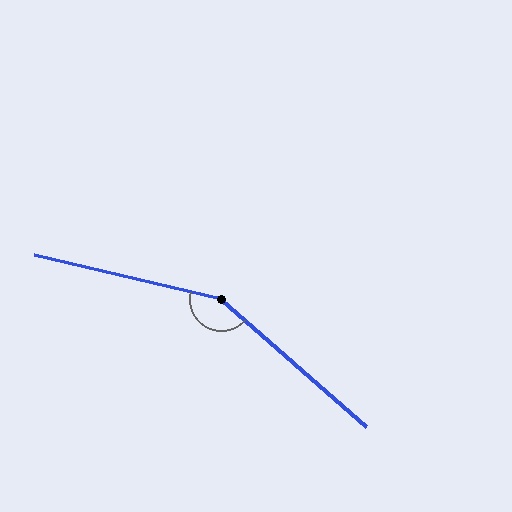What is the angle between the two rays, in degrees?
Approximately 152 degrees.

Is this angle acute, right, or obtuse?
It is obtuse.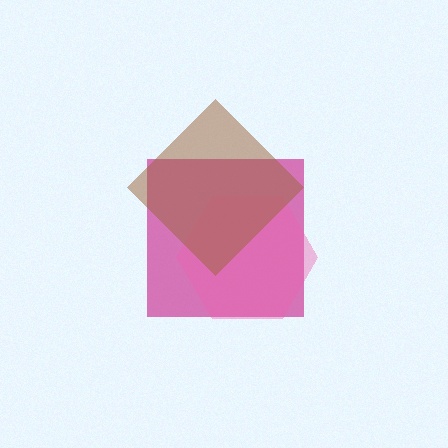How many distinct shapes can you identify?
There are 3 distinct shapes: a magenta square, a pink hexagon, a brown diamond.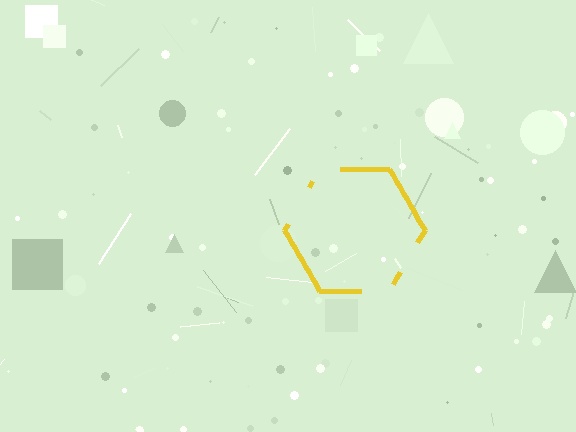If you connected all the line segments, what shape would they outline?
They would outline a hexagon.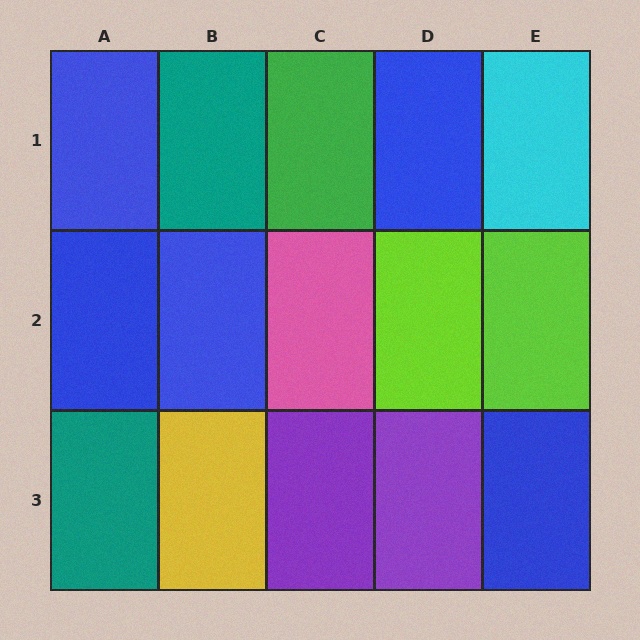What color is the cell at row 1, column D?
Blue.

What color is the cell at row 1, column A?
Blue.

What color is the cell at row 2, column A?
Blue.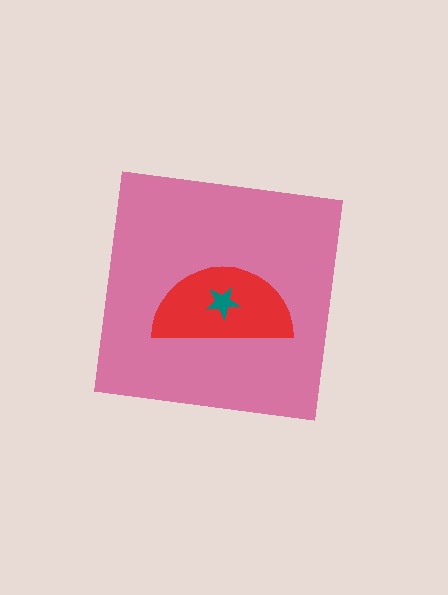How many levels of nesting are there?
3.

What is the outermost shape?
The pink square.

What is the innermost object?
The teal star.